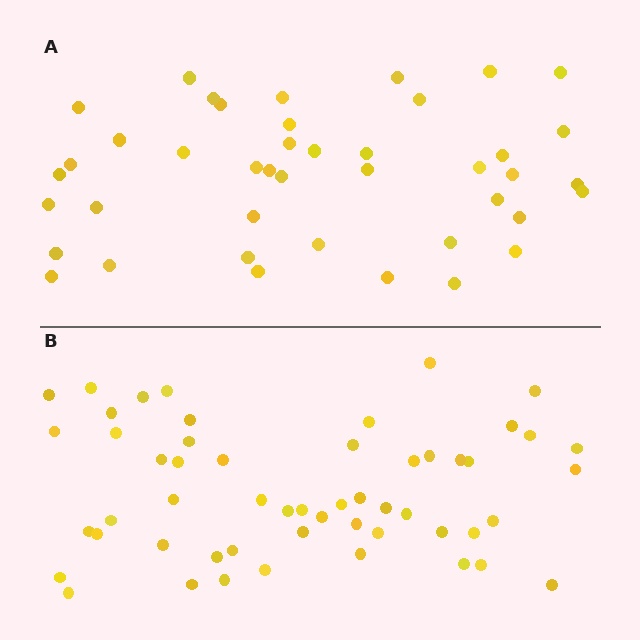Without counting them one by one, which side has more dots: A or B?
Region B (the bottom region) has more dots.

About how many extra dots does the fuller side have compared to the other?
Region B has roughly 12 or so more dots than region A.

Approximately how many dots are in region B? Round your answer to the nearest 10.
About 50 dots. (The exact count is 54, which rounds to 50.)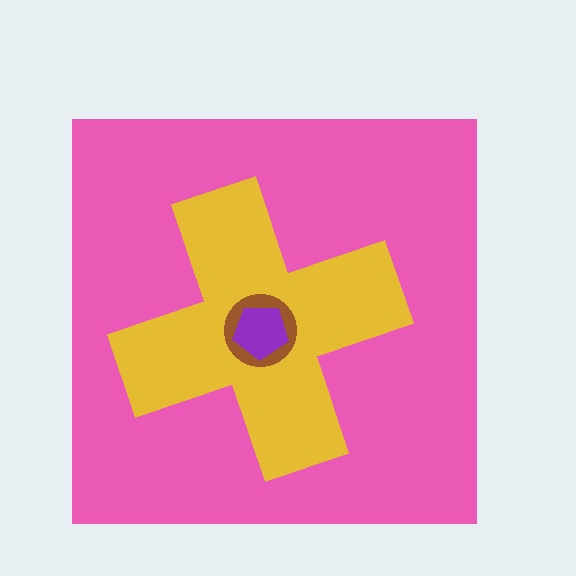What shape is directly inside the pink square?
The yellow cross.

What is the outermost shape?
The pink square.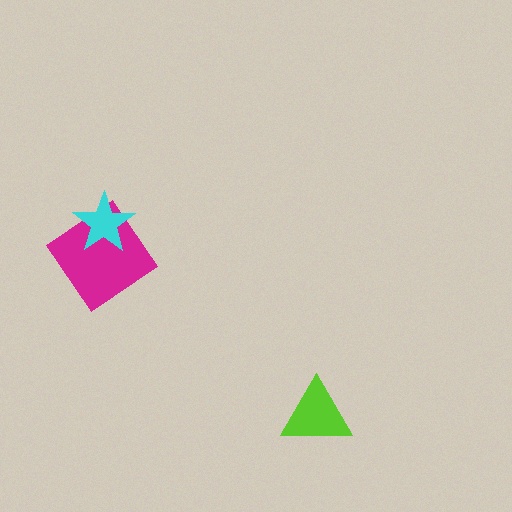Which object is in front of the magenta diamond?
The cyan star is in front of the magenta diamond.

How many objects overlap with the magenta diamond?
1 object overlaps with the magenta diamond.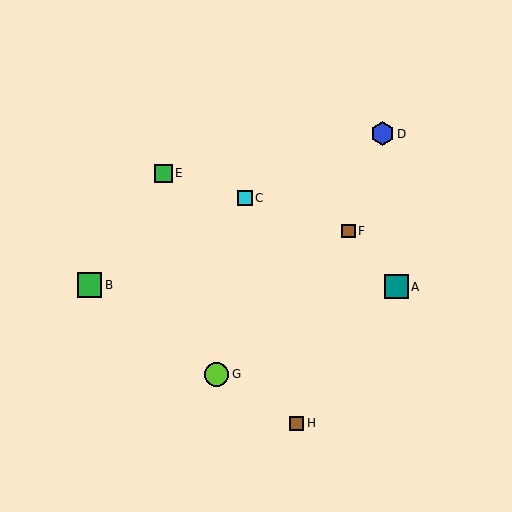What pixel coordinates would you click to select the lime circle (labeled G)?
Click at (216, 374) to select the lime circle G.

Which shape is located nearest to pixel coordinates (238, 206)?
The cyan square (labeled C) at (245, 198) is nearest to that location.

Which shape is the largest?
The green square (labeled B) is the largest.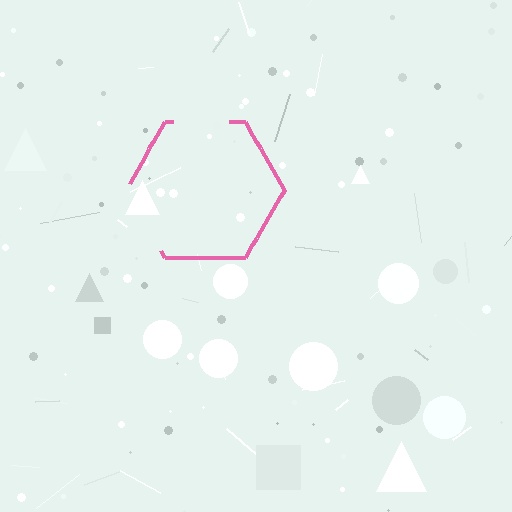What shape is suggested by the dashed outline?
The dashed outline suggests a hexagon.